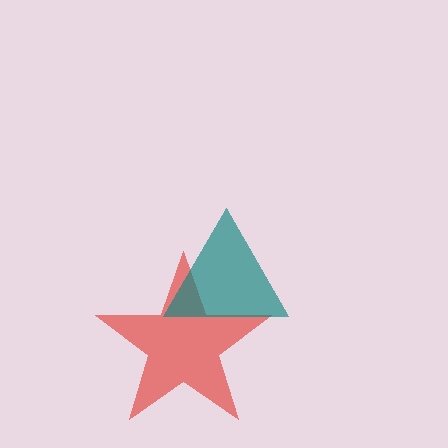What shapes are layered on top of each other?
The layered shapes are: a red star, a teal triangle.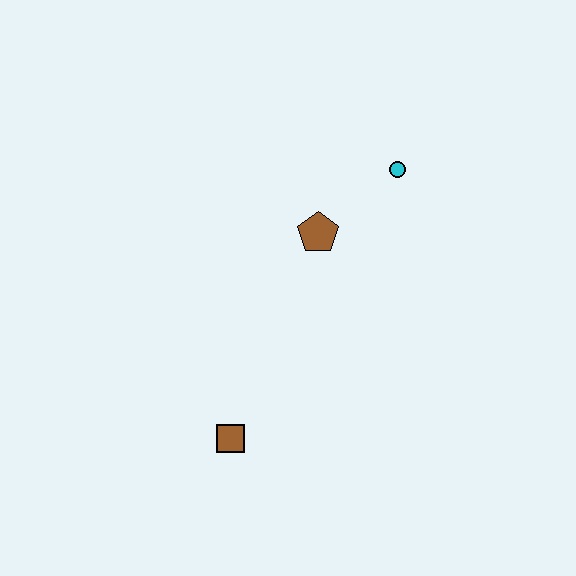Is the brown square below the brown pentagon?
Yes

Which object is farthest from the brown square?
The cyan circle is farthest from the brown square.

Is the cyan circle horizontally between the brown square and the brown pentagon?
No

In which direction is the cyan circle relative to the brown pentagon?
The cyan circle is to the right of the brown pentagon.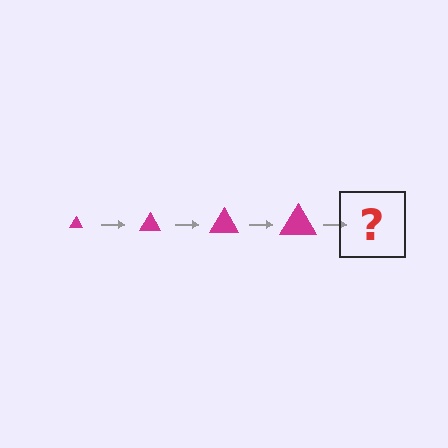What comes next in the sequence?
The next element should be a magenta triangle, larger than the previous one.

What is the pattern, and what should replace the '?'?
The pattern is that the triangle gets progressively larger each step. The '?' should be a magenta triangle, larger than the previous one.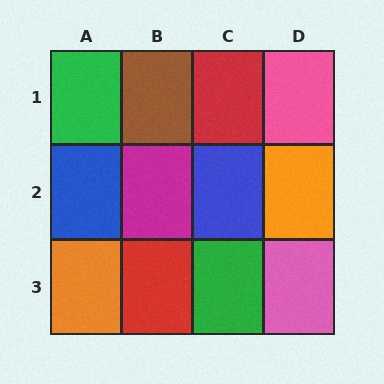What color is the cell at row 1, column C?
Red.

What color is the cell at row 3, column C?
Green.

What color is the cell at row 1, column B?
Brown.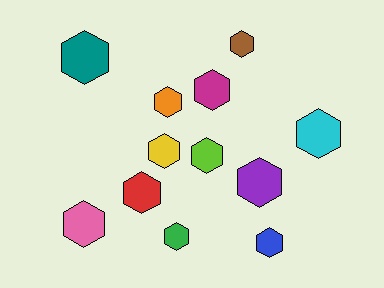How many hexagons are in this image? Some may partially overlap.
There are 12 hexagons.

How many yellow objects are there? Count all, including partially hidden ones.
There is 1 yellow object.